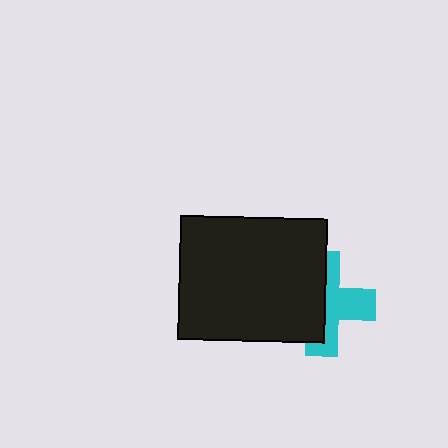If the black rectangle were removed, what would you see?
You would see the complete cyan cross.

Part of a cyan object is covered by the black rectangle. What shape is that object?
It is a cross.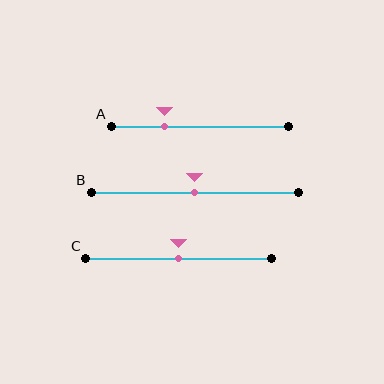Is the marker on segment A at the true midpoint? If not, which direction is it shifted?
No, the marker on segment A is shifted to the left by about 20% of the segment length.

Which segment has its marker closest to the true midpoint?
Segment B has its marker closest to the true midpoint.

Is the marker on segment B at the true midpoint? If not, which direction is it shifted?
Yes, the marker on segment B is at the true midpoint.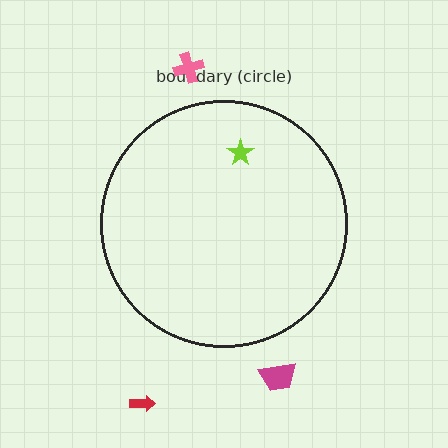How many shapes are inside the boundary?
1 inside, 3 outside.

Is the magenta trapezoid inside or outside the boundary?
Outside.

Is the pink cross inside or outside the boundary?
Outside.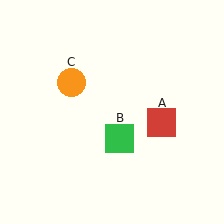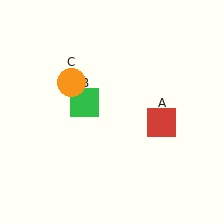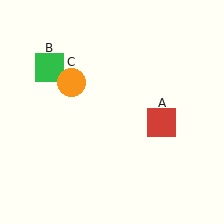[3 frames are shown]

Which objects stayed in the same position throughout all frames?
Red square (object A) and orange circle (object C) remained stationary.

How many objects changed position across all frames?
1 object changed position: green square (object B).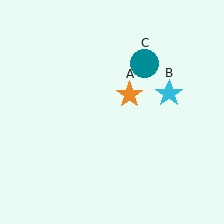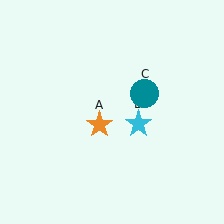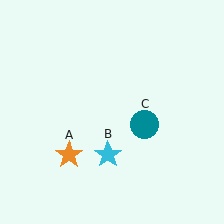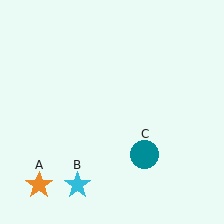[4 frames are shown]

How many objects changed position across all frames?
3 objects changed position: orange star (object A), cyan star (object B), teal circle (object C).